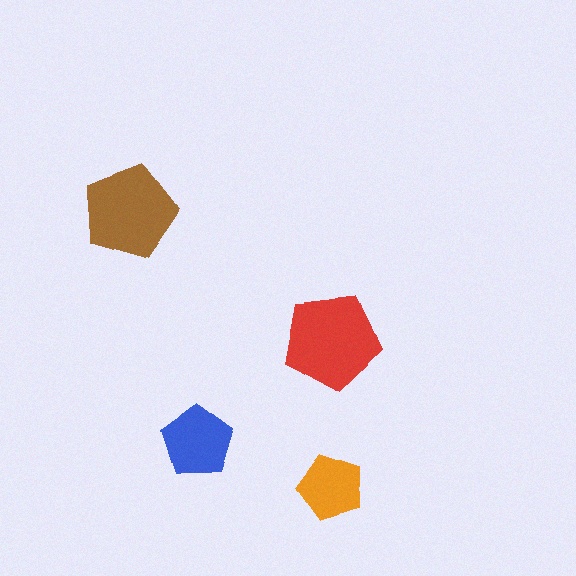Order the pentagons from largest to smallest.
the red one, the brown one, the blue one, the orange one.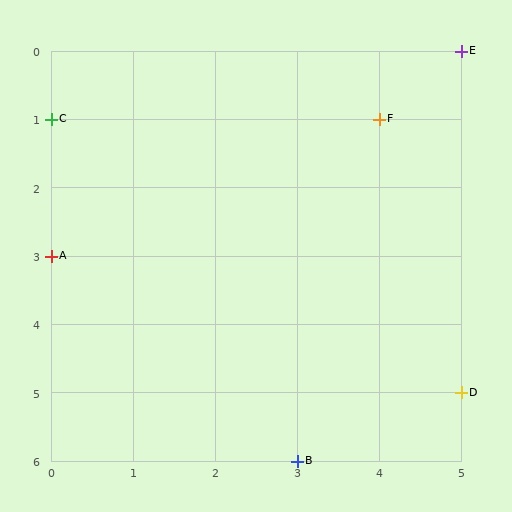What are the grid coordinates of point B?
Point B is at grid coordinates (3, 6).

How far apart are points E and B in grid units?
Points E and B are 2 columns and 6 rows apart (about 6.3 grid units diagonally).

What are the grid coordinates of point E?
Point E is at grid coordinates (5, 0).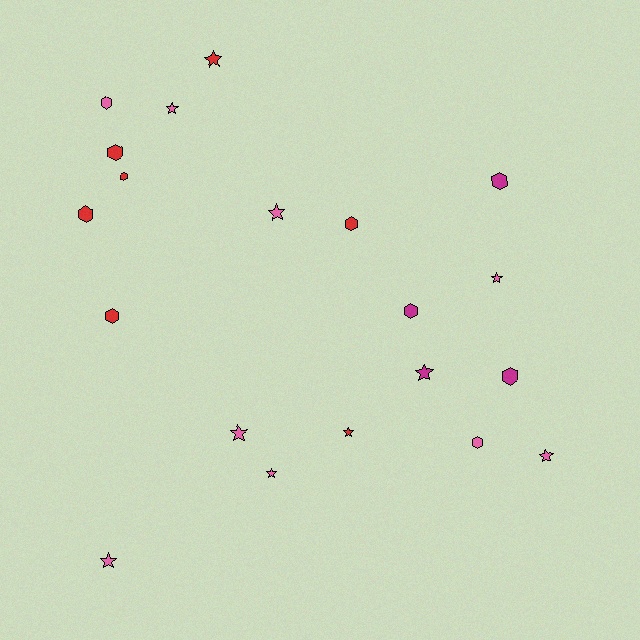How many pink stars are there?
There are 7 pink stars.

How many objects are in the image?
There are 20 objects.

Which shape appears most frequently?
Star, with 10 objects.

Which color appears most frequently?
Pink, with 9 objects.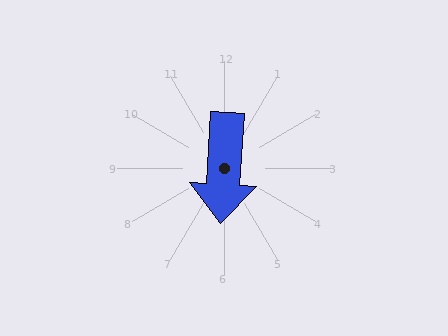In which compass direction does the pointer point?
South.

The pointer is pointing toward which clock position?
Roughly 6 o'clock.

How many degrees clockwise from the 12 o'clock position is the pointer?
Approximately 184 degrees.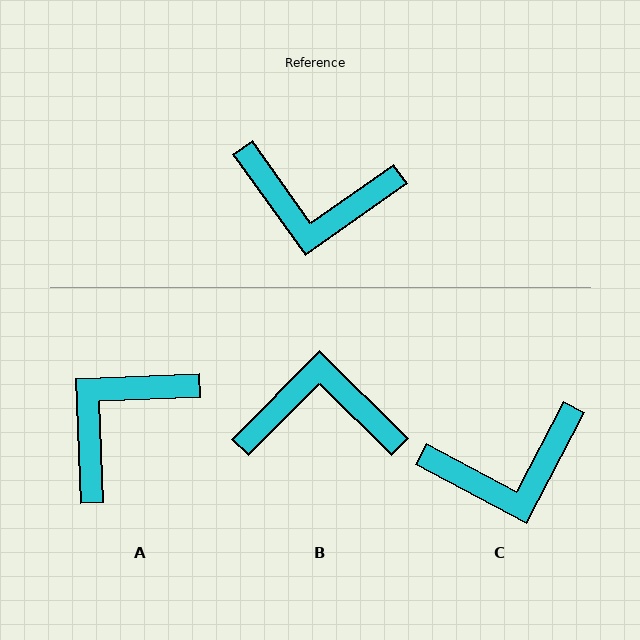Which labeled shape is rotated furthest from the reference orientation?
B, about 170 degrees away.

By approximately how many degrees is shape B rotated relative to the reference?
Approximately 170 degrees clockwise.